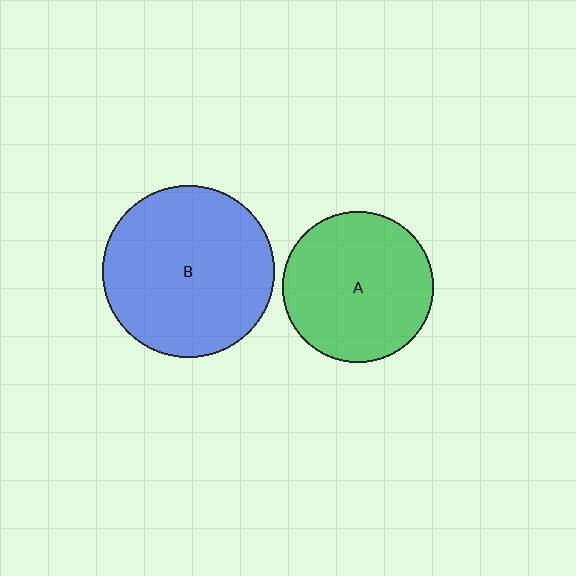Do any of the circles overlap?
No, none of the circles overlap.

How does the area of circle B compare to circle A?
Approximately 1.3 times.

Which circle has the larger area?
Circle B (blue).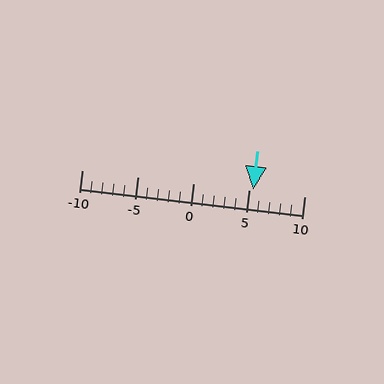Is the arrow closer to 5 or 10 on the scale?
The arrow is closer to 5.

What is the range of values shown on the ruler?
The ruler shows values from -10 to 10.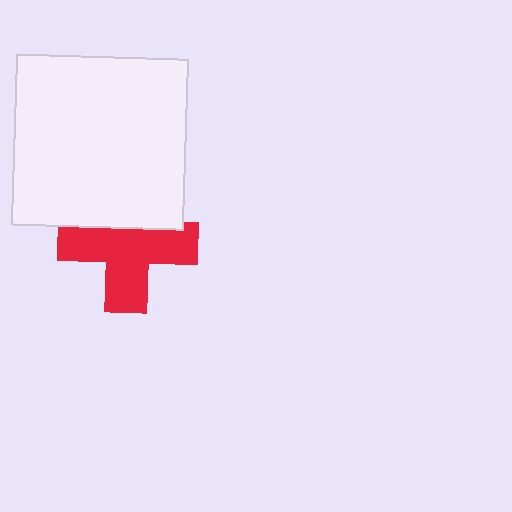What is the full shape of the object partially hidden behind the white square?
The partially hidden object is a red cross.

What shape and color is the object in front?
The object in front is a white square.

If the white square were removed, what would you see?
You would see the complete red cross.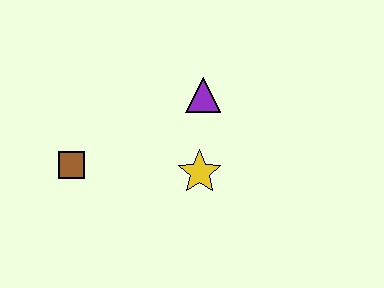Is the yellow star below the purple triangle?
Yes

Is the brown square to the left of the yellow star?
Yes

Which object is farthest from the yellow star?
The brown square is farthest from the yellow star.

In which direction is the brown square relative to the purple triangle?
The brown square is to the left of the purple triangle.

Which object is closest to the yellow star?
The purple triangle is closest to the yellow star.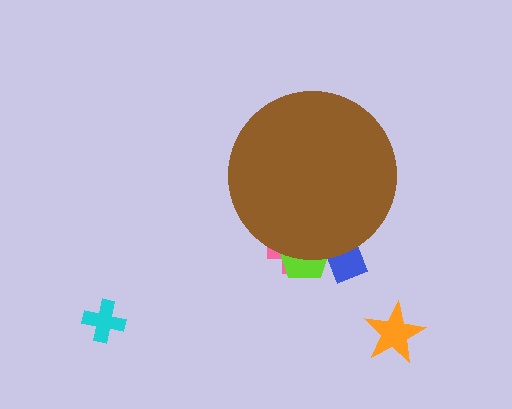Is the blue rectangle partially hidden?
Yes, the blue rectangle is partially hidden behind the brown circle.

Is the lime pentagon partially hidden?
Yes, the lime pentagon is partially hidden behind the brown circle.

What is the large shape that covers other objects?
A brown circle.